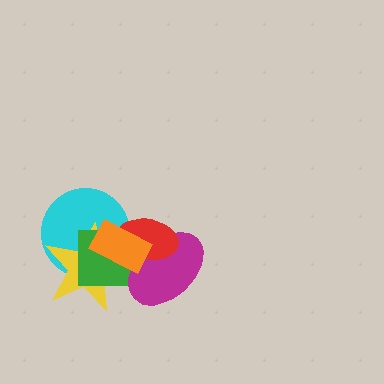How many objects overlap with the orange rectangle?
5 objects overlap with the orange rectangle.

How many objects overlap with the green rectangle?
5 objects overlap with the green rectangle.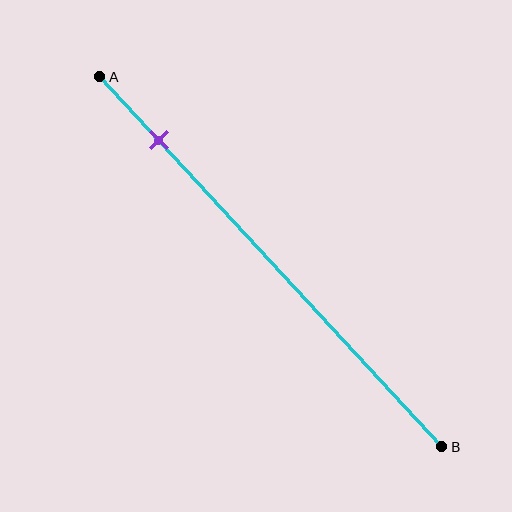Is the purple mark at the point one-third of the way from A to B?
No, the mark is at about 15% from A, not at the 33% one-third point.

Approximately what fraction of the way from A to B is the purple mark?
The purple mark is approximately 15% of the way from A to B.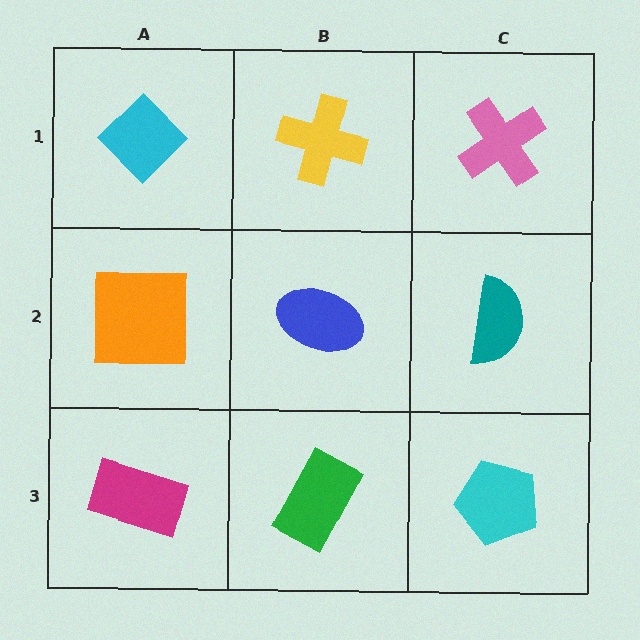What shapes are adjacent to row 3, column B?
A blue ellipse (row 2, column B), a magenta rectangle (row 3, column A), a cyan pentagon (row 3, column C).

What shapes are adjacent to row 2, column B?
A yellow cross (row 1, column B), a green rectangle (row 3, column B), an orange square (row 2, column A), a teal semicircle (row 2, column C).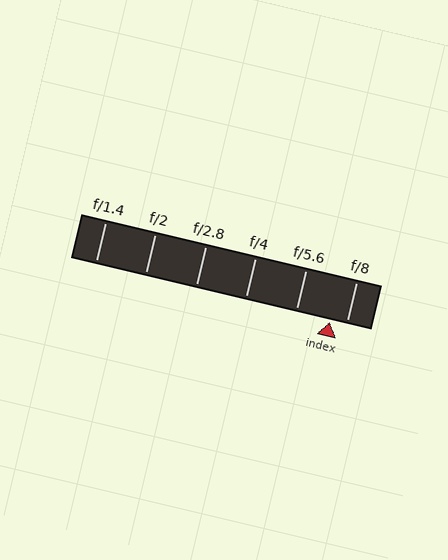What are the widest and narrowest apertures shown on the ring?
The widest aperture shown is f/1.4 and the narrowest is f/8.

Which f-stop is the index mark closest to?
The index mark is closest to f/8.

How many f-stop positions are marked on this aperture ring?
There are 6 f-stop positions marked.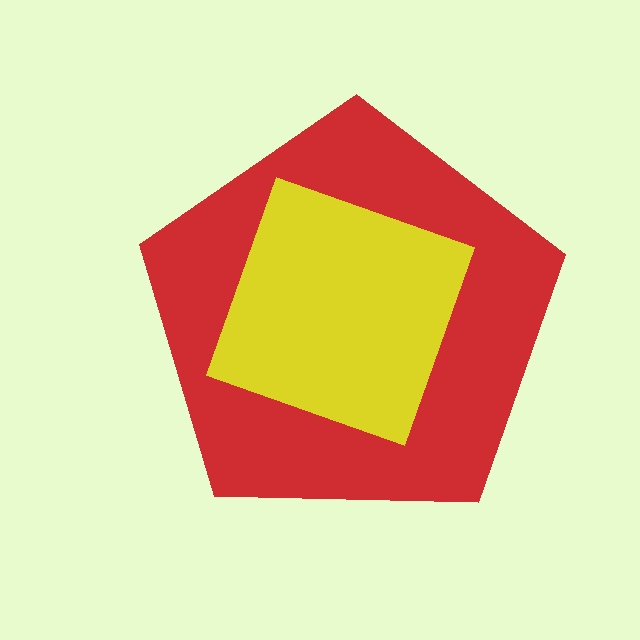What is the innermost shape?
The yellow diamond.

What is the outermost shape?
The red pentagon.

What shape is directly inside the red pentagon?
The yellow diamond.